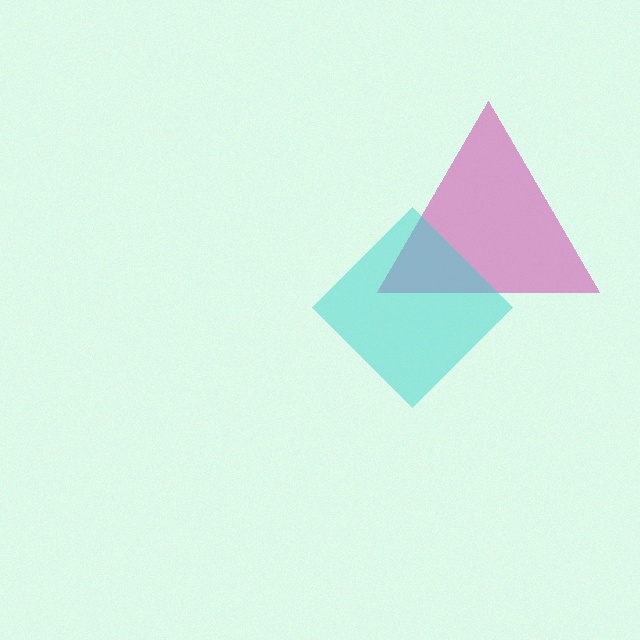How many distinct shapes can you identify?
There are 2 distinct shapes: a magenta triangle, a cyan diamond.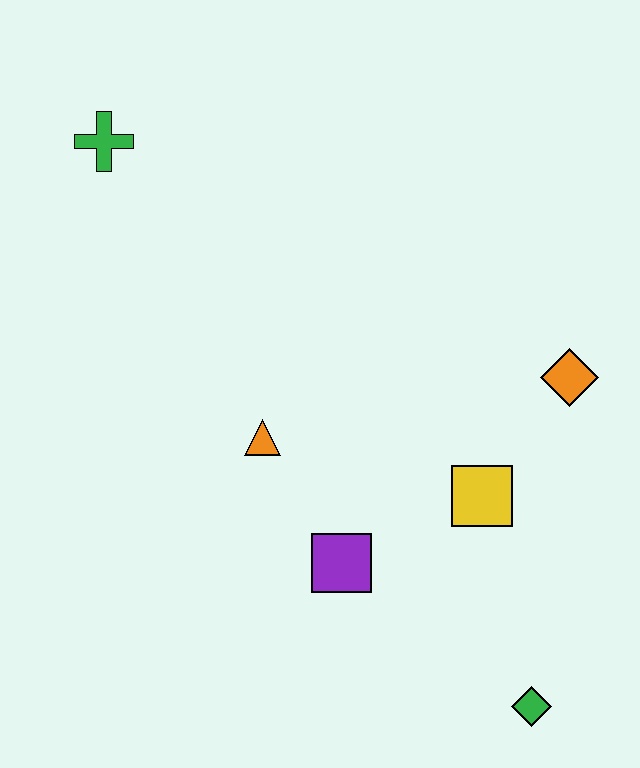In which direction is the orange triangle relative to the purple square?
The orange triangle is above the purple square.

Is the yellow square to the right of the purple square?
Yes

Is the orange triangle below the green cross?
Yes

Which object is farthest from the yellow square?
The green cross is farthest from the yellow square.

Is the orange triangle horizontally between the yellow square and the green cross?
Yes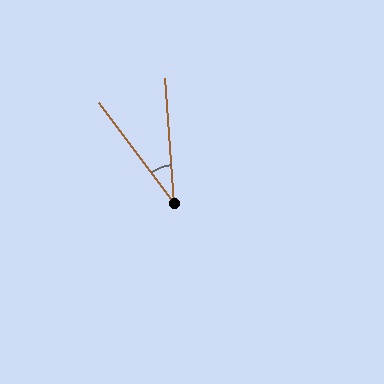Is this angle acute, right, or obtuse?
It is acute.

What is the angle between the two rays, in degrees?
Approximately 33 degrees.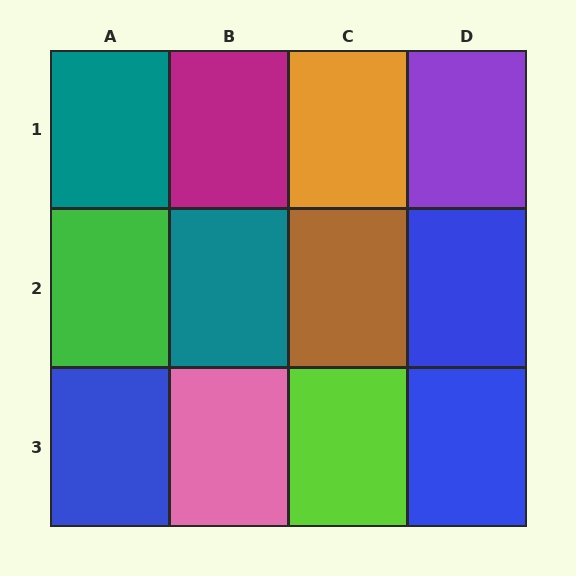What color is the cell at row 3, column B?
Pink.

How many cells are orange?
1 cell is orange.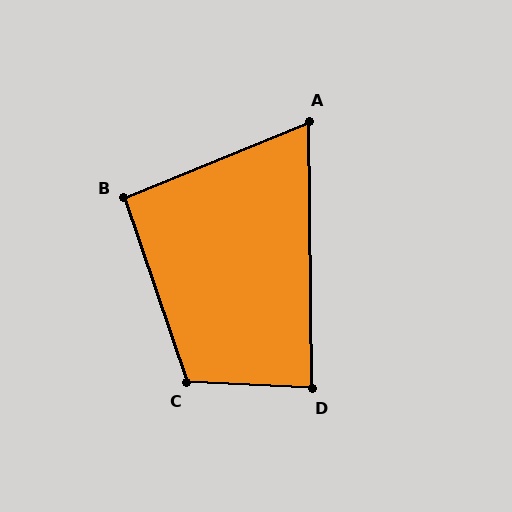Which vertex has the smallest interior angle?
A, at approximately 68 degrees.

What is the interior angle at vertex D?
Approximately 87 degrees (approximately right).